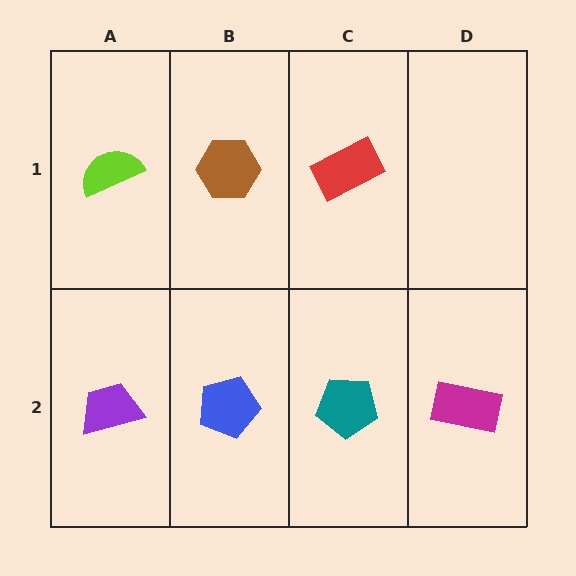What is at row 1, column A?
A lime semicircle.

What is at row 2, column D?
A magenta rectangle.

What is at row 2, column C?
A teal pentagon.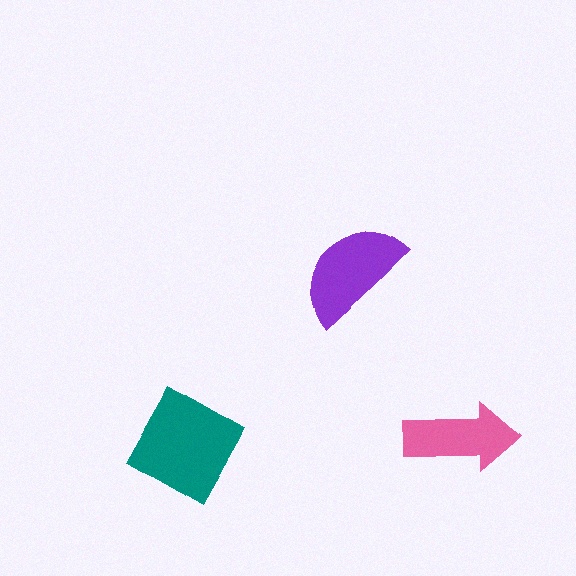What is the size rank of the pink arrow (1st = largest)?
3rd.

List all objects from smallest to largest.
The pink arrow, the purple semicircle, the teal square.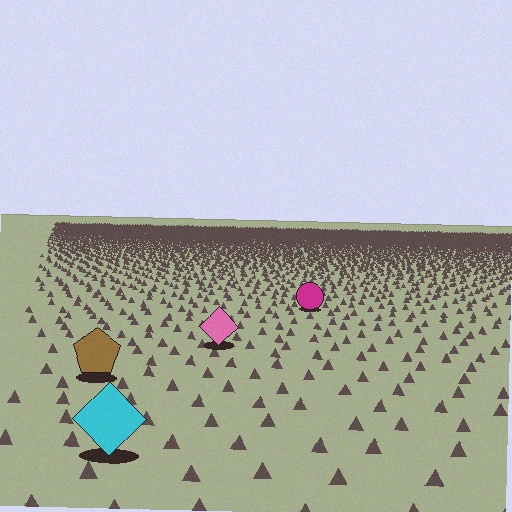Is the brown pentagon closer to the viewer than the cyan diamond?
No. The cyan diamond is closer — you can tell from the texture gradient: the ground texture is coarser near it.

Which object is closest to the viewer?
The cyan diamond is closest. The texture marks near it are larger and more spread out.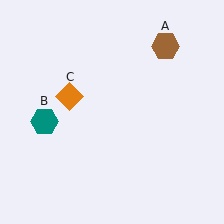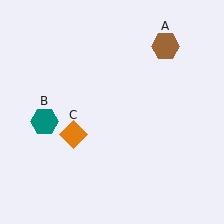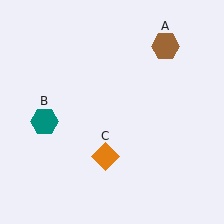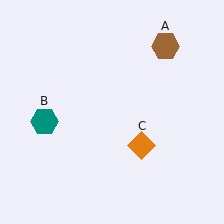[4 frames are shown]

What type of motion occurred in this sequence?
The orange diamond (object C) rotated counterclockwise around the center of the scene.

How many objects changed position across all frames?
1 object changed position: orange diamond (object C).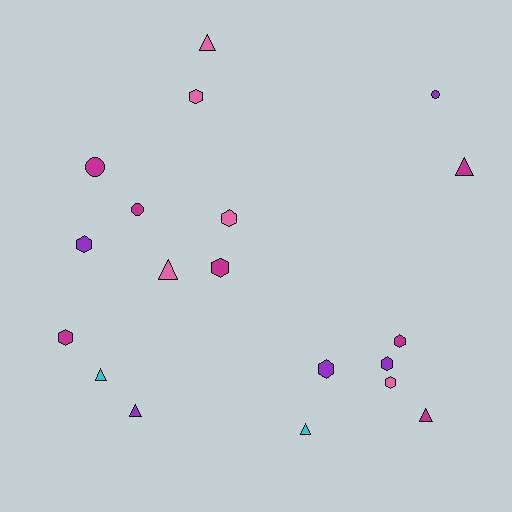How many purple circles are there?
There is 1 purple circle.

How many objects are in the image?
There are 19 objects.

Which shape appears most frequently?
Hexagon, with 9 objects.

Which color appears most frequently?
Magenta, with 7 objects.